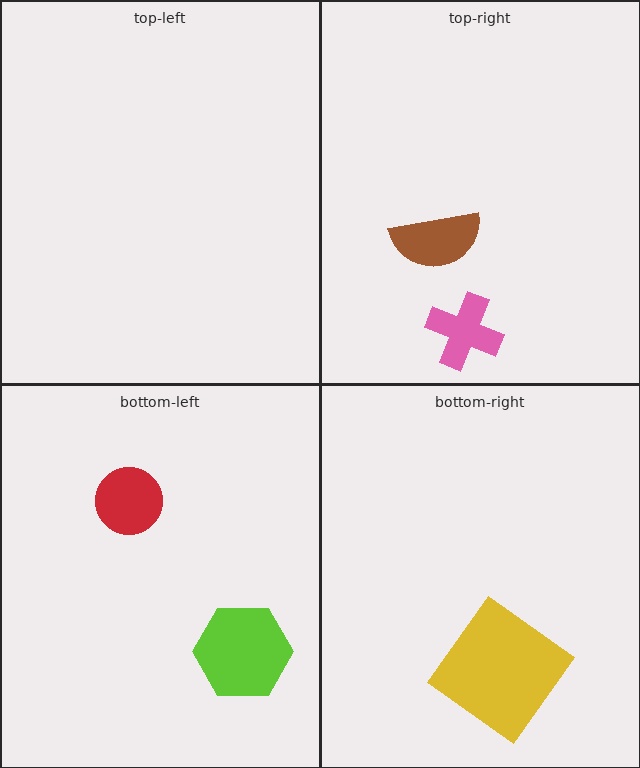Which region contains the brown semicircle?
The top-right region.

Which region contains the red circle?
The bottom-left region.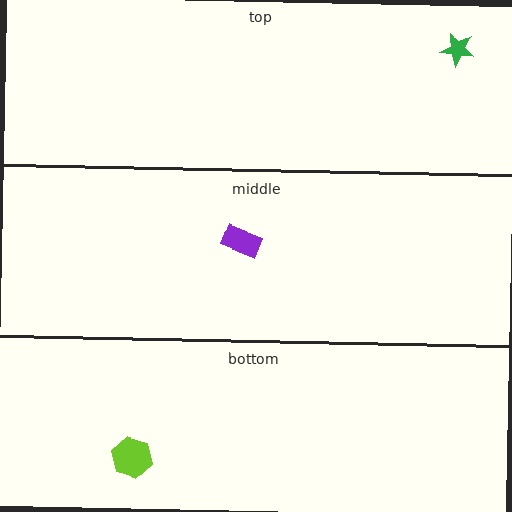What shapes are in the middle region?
The purple rectangle.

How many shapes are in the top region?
1.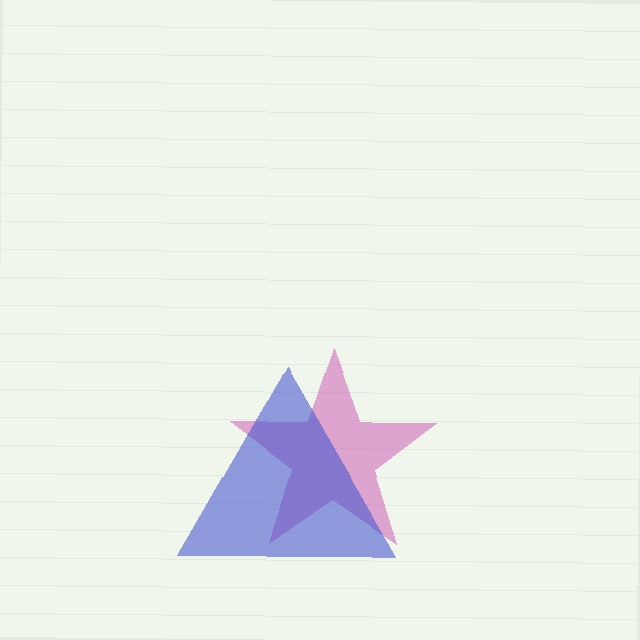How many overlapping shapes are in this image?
There are 2 overlapping shapes in the image.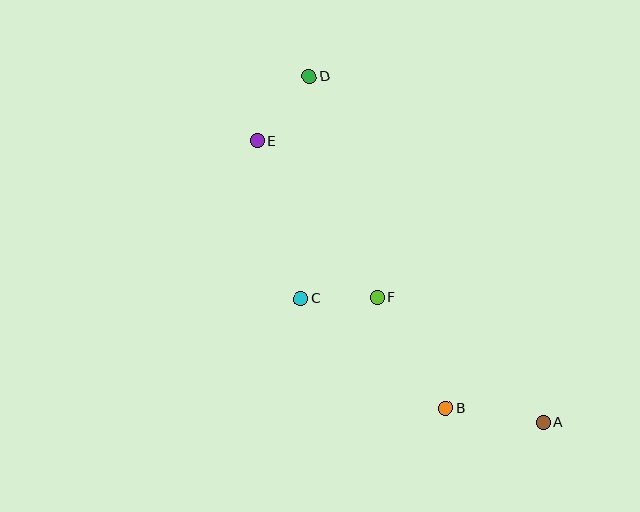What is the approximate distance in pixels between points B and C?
The distance between B and C is approximately 182 pixels.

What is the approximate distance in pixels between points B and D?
The distance between B and D is approximately 359 pixels.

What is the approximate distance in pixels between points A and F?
The distance between A and F is approximately 208 pixels.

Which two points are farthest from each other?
Points A and D are farthest from each other.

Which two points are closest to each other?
Points C and F are closest to each other.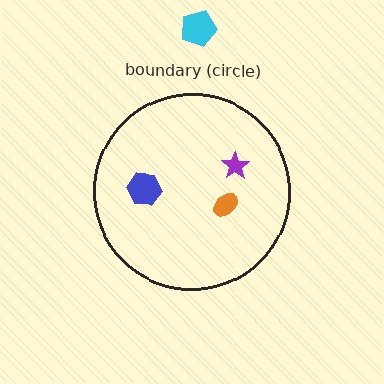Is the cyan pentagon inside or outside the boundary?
Outside.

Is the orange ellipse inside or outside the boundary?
Inside.